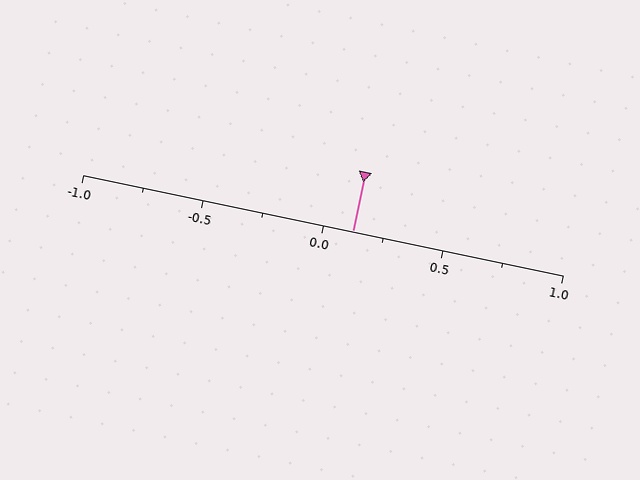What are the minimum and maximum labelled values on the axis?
The axis runs from -1.0 to 1.0.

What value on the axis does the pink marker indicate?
The marker indicates approximately 0.12.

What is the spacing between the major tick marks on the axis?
The major ticks are spaced 0.5 apart.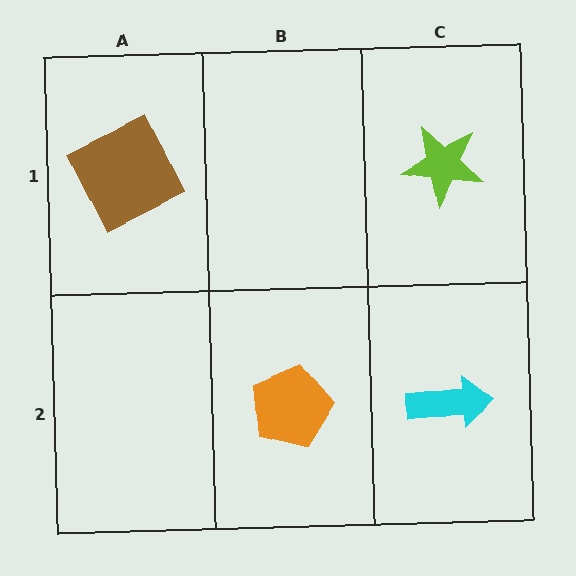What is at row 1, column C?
A lime star.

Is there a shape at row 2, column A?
No, that cell is empty.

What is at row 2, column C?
A cyan arrow.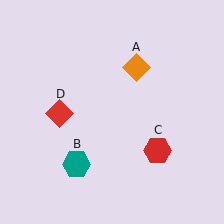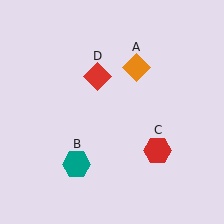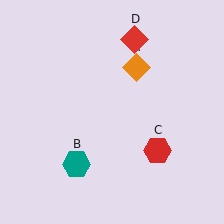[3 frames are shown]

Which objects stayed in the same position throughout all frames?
Orange diamond (object A) and teal hexagon (object B) and red hexagon (object C) remained stationary.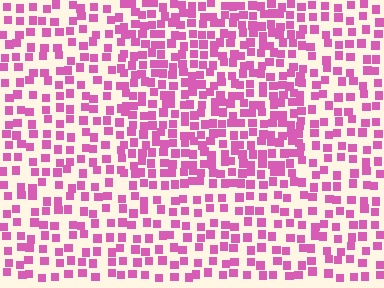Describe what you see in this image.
The image contains small pink elements arranged at two different densities. A rectangle-shaped region is visible where the elements are more densely packed than the surrounding area.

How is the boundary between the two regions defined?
The boundary is defined by a change in element density (approximately 1.7x ratio). All elements are the same color, size, and shape.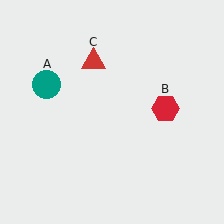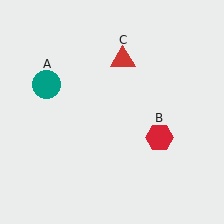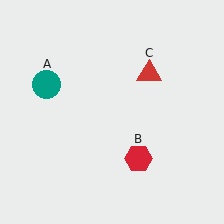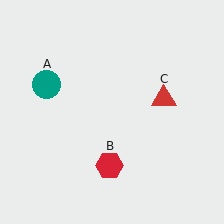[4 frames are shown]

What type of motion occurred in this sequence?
The red hexagon (object B), red triangle (object C) rotated clockwise around the center of the scene.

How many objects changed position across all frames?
2 objects changed position: red hexagon (object B), red triangle (object C).